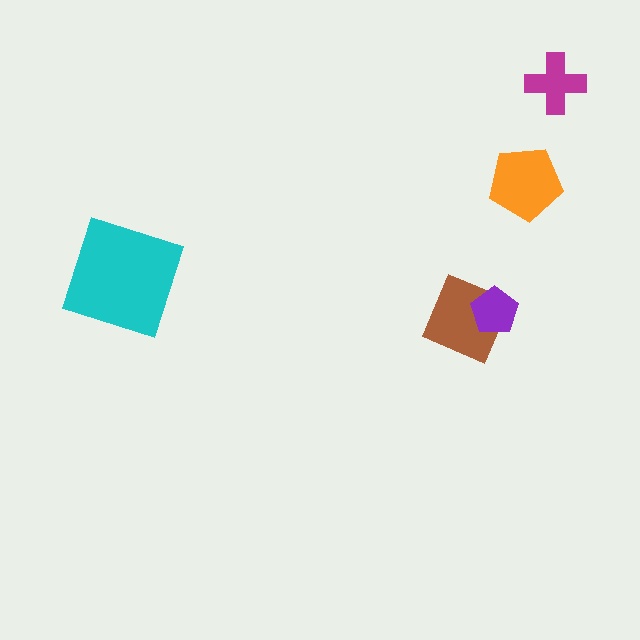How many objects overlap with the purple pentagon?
1 object overlaps with the purple pentagon.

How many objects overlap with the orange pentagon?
0 objects overlap with the orange pentagon.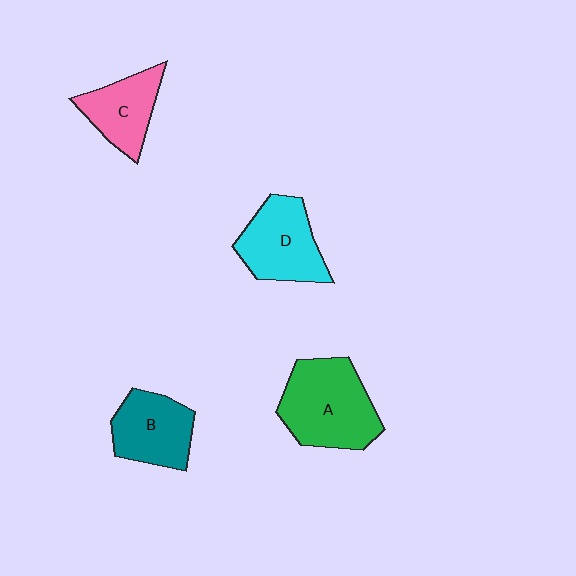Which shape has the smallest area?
Shape C (pink).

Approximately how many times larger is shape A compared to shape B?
Approximately 1.4 times.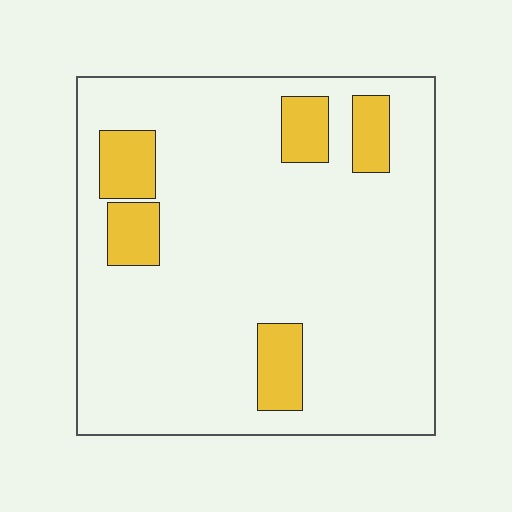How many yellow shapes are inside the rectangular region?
5.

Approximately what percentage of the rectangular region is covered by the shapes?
Approximately 15%.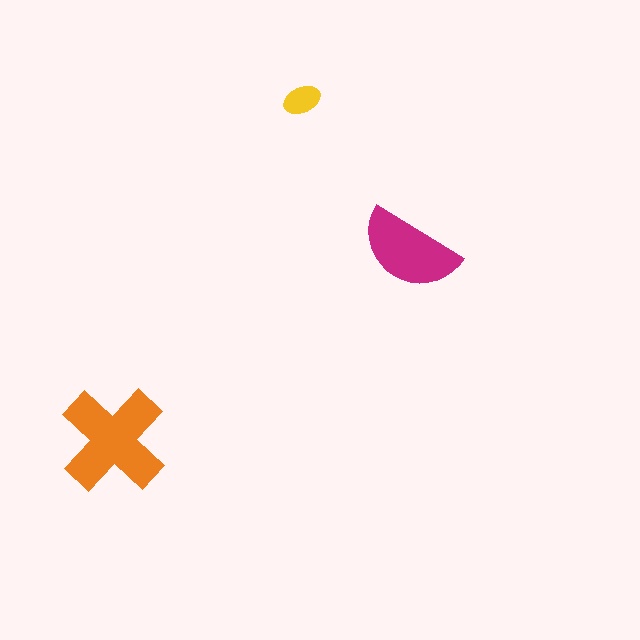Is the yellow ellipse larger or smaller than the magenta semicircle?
Smaller.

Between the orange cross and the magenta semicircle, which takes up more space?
The orange cross.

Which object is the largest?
The orange cross.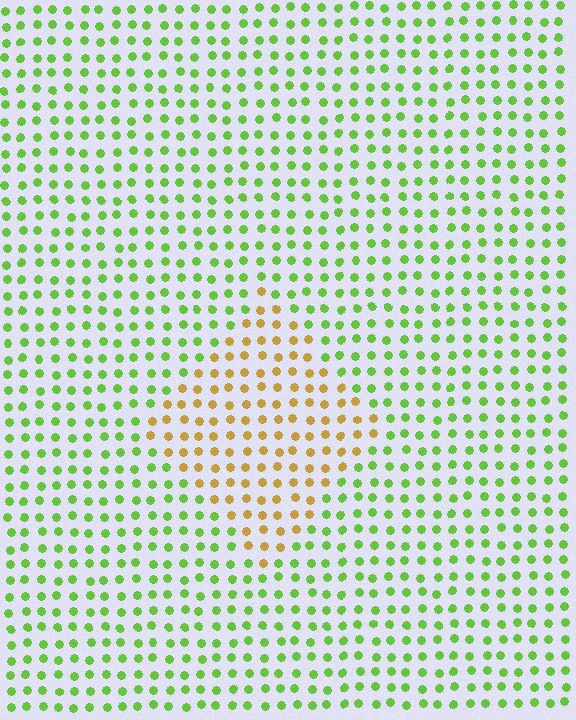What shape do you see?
I see a diamond.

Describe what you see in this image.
The image is filled with small lime elements in a uniform arrangement. A diamond-shaped region is visible where the elements are tinted to a slightly different hue, forming a subtle color boundary.